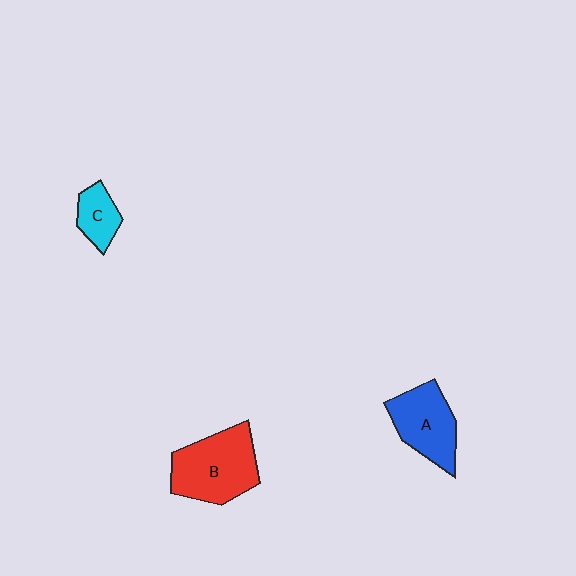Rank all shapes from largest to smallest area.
From largest to smallest: B (red), A (blue), C (cyan).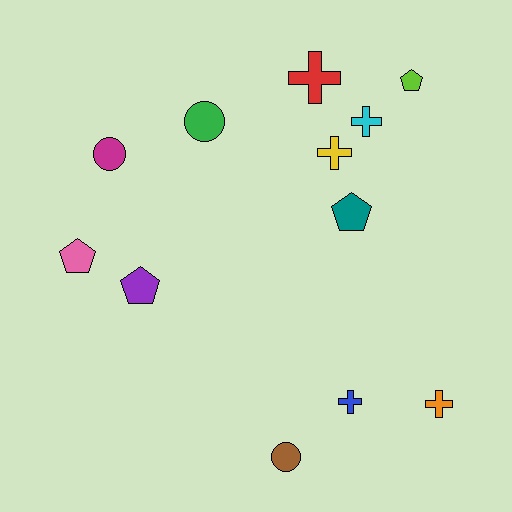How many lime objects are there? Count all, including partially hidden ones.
There is 1 lime object.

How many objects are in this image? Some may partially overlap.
There are 12 objects.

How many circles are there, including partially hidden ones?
There are 3 circles.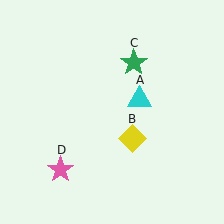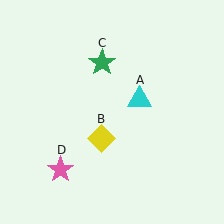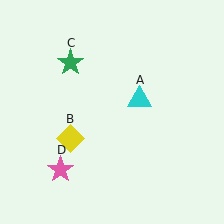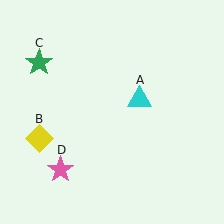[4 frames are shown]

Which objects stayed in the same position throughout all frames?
Cyan triangle (object A) and pink star (object D) remained stationary.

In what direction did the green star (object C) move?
The green star (object C) moved left.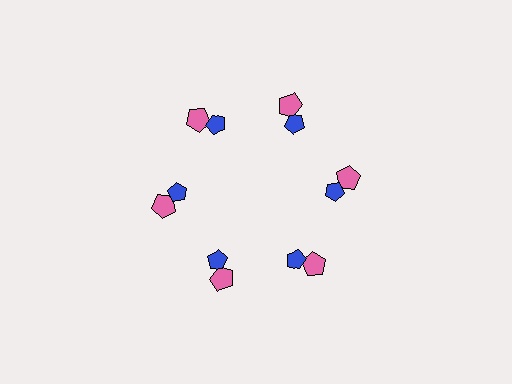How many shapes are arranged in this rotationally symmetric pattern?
There are 12 shapes, arranged in 6 groups of 2.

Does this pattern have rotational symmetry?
Yes, this pattern has 6-fold rotational symmetry. It looks the same after rotating 60 degrees around the center.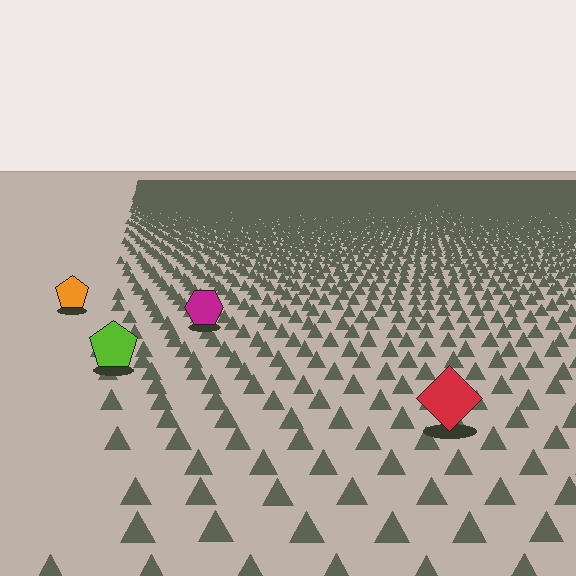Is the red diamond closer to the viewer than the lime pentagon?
Yes. The red diamond is closer — you can tell from the texture gradient: the ground texture is coarser near it.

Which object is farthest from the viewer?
The orange pentagon is farthest from the viewer. It appears smaller and the ground texture around it is denser.